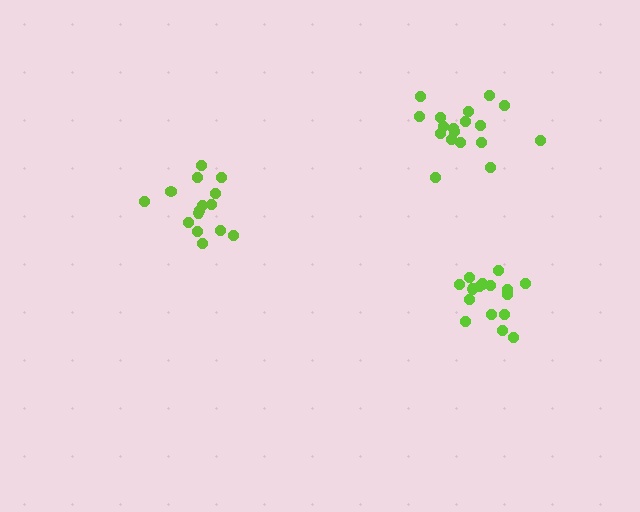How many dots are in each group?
Group 1: 15 dots, Group 2: 18 dots, Group 3: 16 dots (49 total).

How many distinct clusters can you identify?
There are 3 distinct clusters.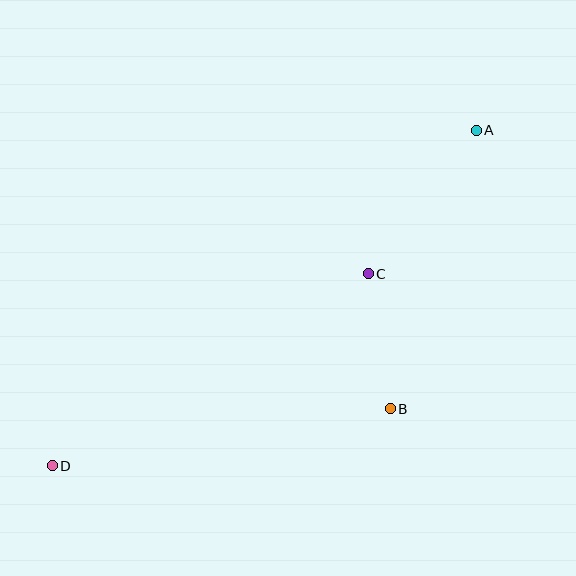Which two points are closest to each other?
Points B and C are closest to each other.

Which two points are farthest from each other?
Points A and D are farthest from each other.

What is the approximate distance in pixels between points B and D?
The distance between B and D is approximately 343 pixels.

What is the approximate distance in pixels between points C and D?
The distance between C and D is approximately 370 pixels.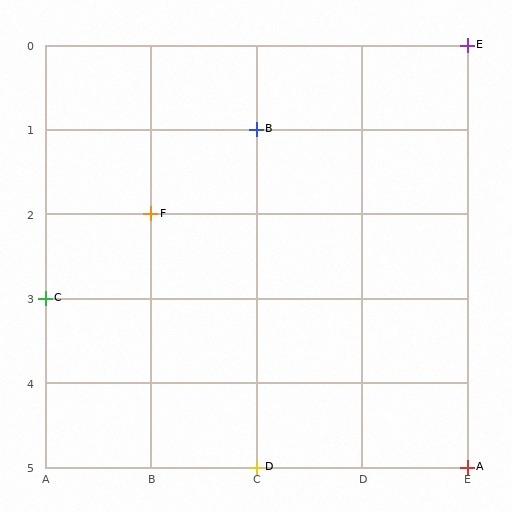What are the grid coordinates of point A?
Point A is at grid coordinates (E, 5).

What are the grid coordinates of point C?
Point C is at grid coordinates (A, 3).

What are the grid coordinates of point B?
Point B is at grid coordinates (C, 1).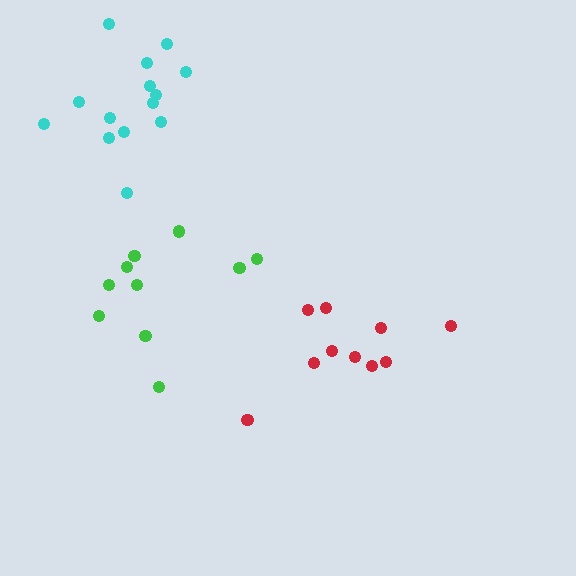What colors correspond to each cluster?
The clusters are colored: red, cyan, green.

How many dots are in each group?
Group 1: 10 dots, Group 2: 14 dots, Group 3: 10 dots (34 total).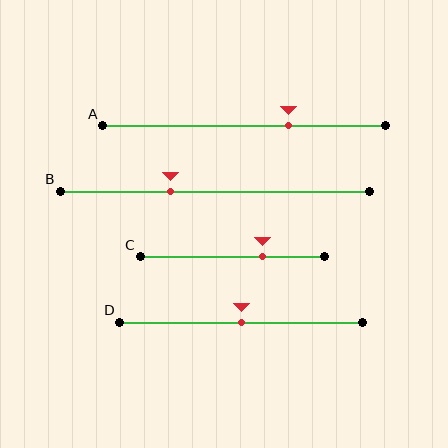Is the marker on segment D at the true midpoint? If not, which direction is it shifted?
Yes, the marker on segment D is at the true midpoint.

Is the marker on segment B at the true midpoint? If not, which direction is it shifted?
No, the marker on segment B is shifted to the left by about 14% of the segment length.